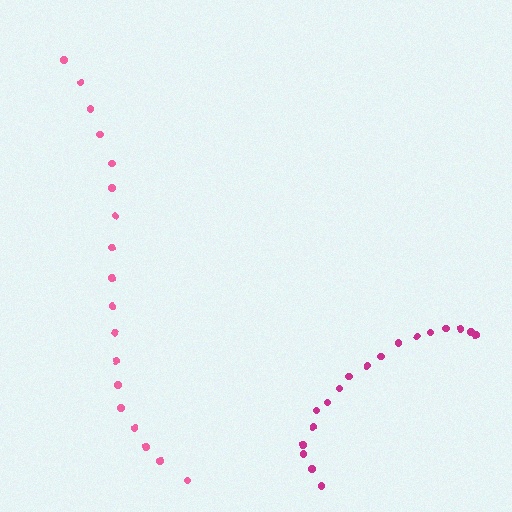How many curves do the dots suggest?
There are 2 distinct paths.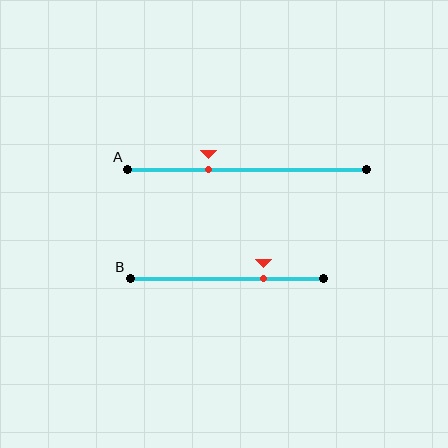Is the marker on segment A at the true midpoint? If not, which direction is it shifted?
No, the marker on segment A is shifted to the left by about 16% of the segment length.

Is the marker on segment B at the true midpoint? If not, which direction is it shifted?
No, the marker on segment B is shifted to the right by about 19% of the segment length.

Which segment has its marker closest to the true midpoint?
Segment A has its marker closest to the true midpoint.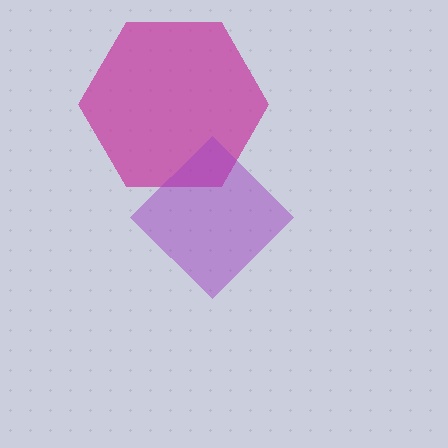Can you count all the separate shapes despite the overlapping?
Yes, there are 2 separate shapes.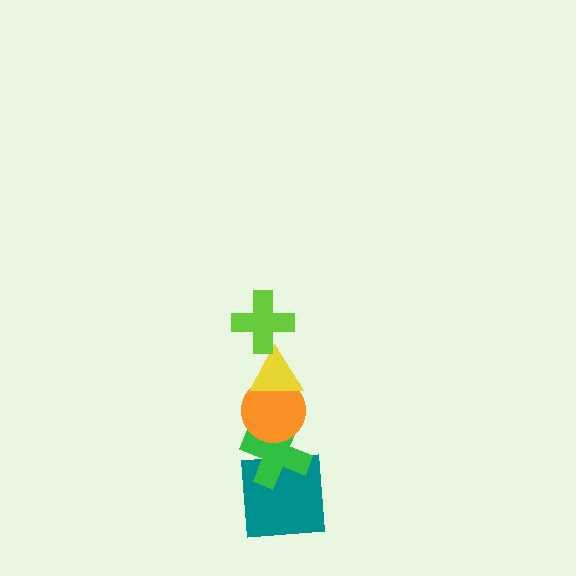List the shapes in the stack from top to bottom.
From top to bottom: the lime cross, the yellow triangle, the orange circle, the green cross, the teal square.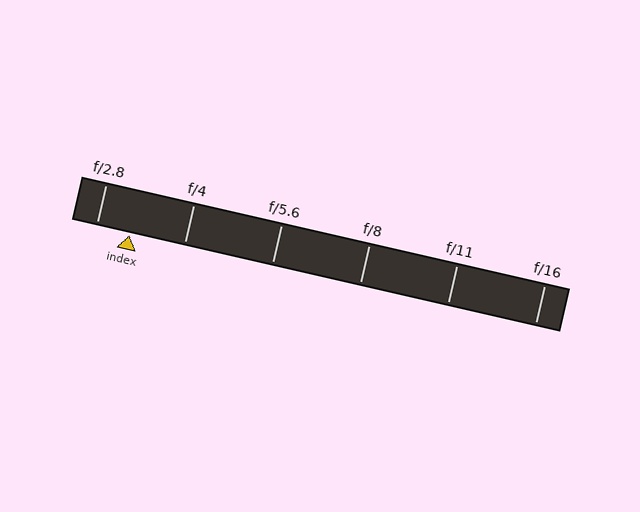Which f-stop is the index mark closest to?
The index mark is closest to f/2.8.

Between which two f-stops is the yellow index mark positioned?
The index mark is between f/2.8 and f/4.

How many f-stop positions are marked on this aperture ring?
There are 6 f-stop positions marked.